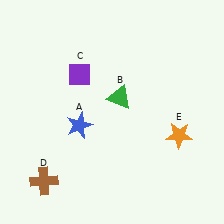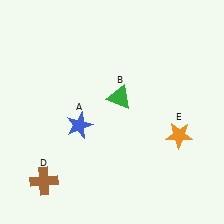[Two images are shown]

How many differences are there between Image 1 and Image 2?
There is 1 difference between the two images.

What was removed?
The purple diamond (C) was removed in Image 2.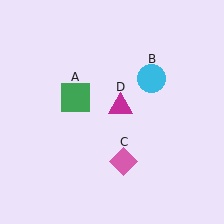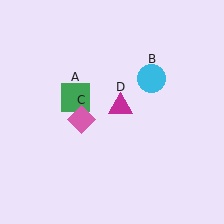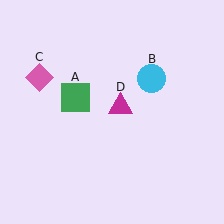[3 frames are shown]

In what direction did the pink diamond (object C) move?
The pink diamond (object C) moved up and to the left.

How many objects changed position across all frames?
1 object changed position: pink diamond (object C).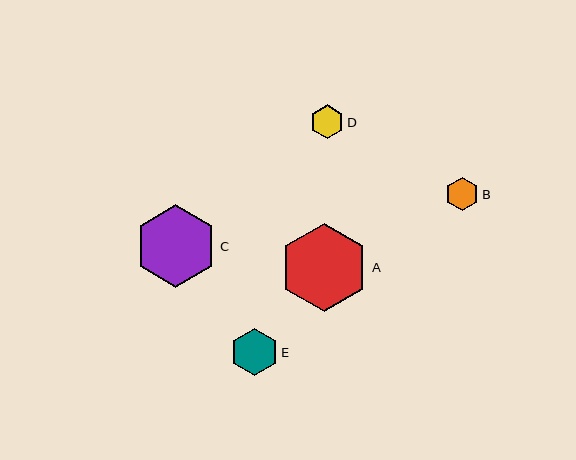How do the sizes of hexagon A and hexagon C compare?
Hexagon A and hexagon C are approximately the same size.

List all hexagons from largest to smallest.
From largest to smallest: A, C, E, D, B.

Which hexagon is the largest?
Hexagon A is the largest with a size of approximately 89 pixels.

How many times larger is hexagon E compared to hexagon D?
Hexagon E is approximately 1.4 times the size of hexagon D.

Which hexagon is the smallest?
Hexagon B is the smallest with a size of approximately 33 pixels.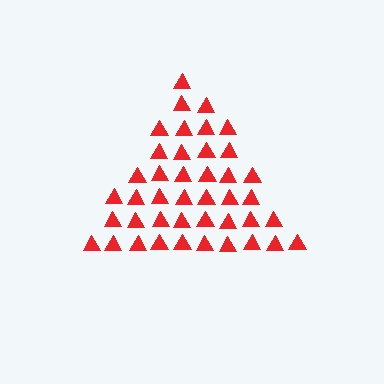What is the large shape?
The large shape is a triangle.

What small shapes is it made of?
It is made of small triangles.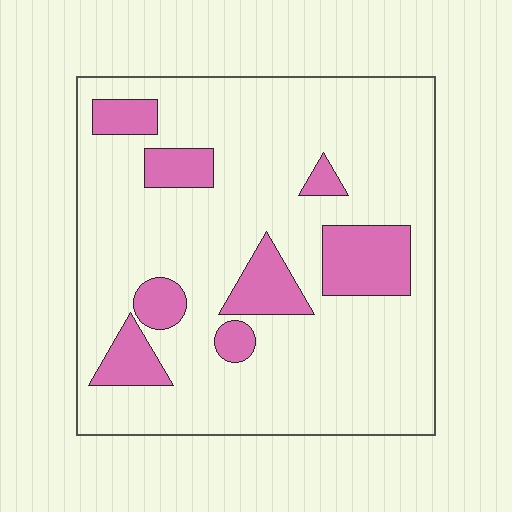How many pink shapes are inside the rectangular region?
8.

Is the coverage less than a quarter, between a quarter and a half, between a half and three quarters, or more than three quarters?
Less than a quarter.